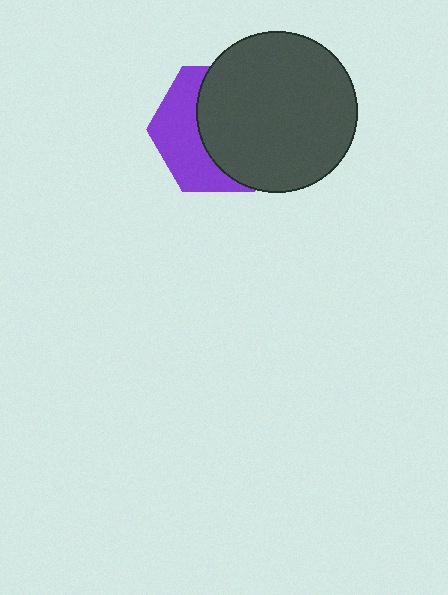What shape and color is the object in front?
The object in front is a dark gray circle.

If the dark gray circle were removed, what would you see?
You would see the complete purple hexagon.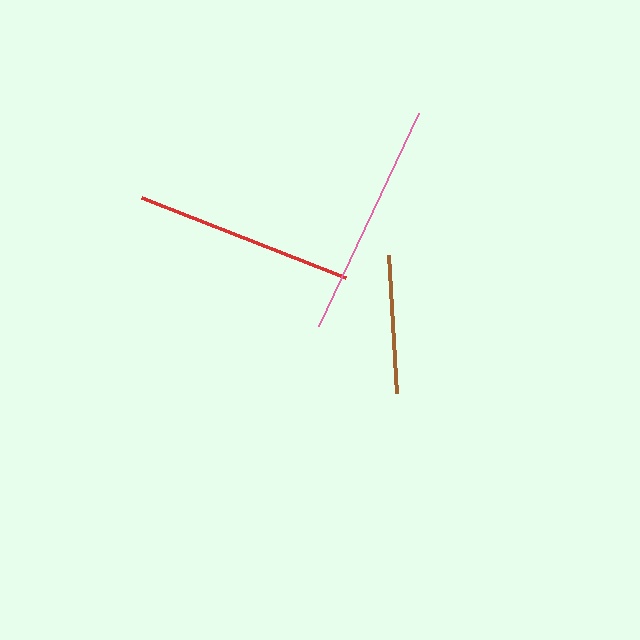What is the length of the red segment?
The red segment is approximately 219 pixels long.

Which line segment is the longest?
The pink line is the longest at approximately 235 pixels.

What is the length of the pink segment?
The pink segment is approximately 235 pixels long.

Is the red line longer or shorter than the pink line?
The pink line is longer than the red line.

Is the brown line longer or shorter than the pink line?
The pink line is longer than the brown line.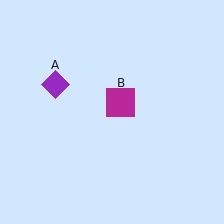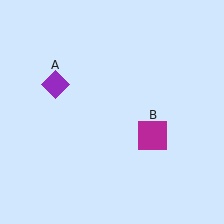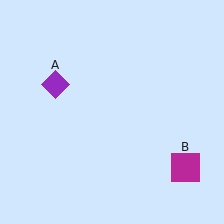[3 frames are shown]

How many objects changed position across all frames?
1 object changed position: magenta square (object B).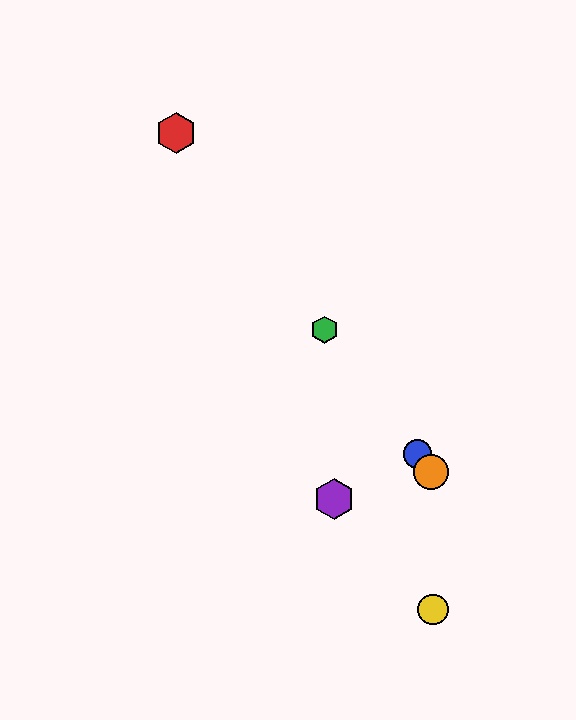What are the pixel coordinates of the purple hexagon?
The purple hexagon is at (334, 499).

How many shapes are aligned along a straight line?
4 shapes (the red hexagon, the blue circle, the green hexagon, the orange circle) are aligned along a straight line.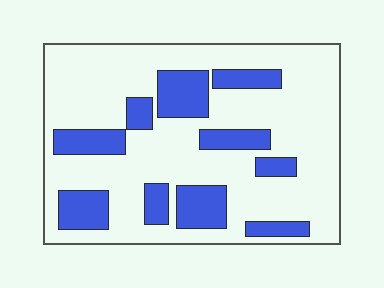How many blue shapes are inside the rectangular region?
10.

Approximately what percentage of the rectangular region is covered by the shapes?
Approximately 25%.